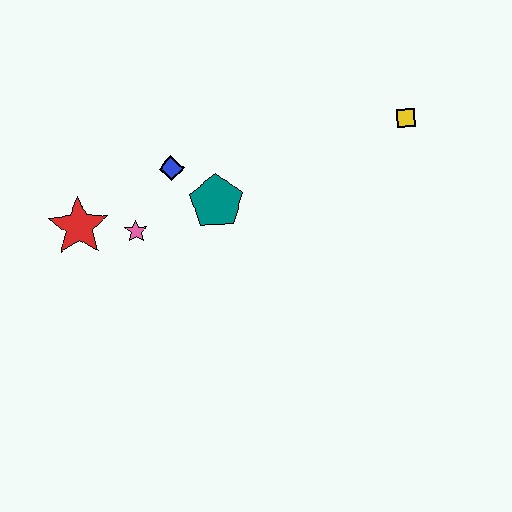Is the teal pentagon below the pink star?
No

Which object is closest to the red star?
The pink star is closest to the red star.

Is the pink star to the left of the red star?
No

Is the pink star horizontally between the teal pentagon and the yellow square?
No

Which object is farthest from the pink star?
The yellow square is farthest from the pink star.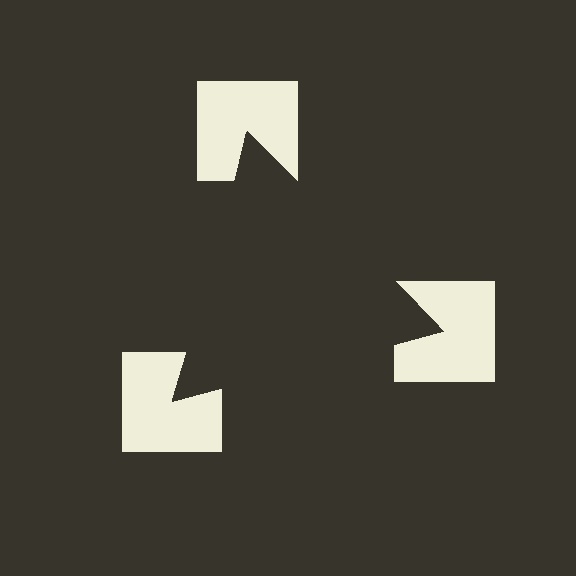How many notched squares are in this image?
There are 3 — one at each vertex of the illusory triangle.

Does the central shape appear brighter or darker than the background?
It typically appears slightly darker than the background, even though no actual brightness change is drawn.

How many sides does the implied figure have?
3 sides.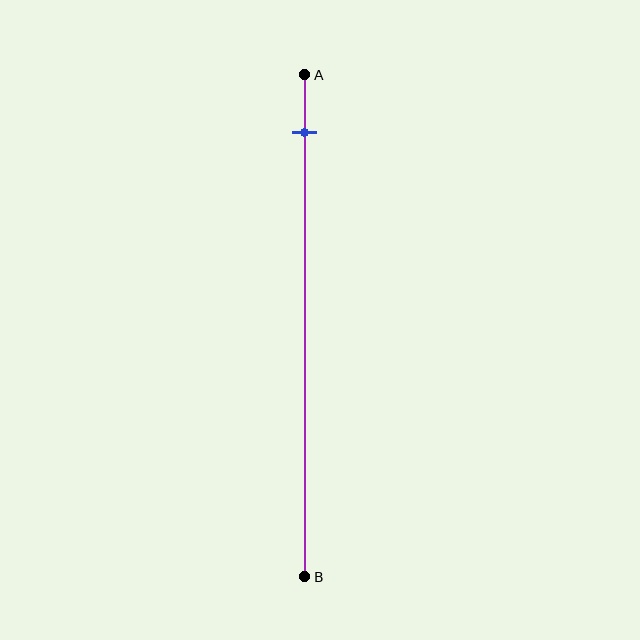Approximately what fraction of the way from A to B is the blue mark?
The blue mark is approximately 10% of the way from A to B.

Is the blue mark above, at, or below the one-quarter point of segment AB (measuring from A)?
The blue mark is above the one-quarter point of segment AB.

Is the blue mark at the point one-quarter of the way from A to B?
No, the mark is at about 10% from A, not at the 25% one-quarter point.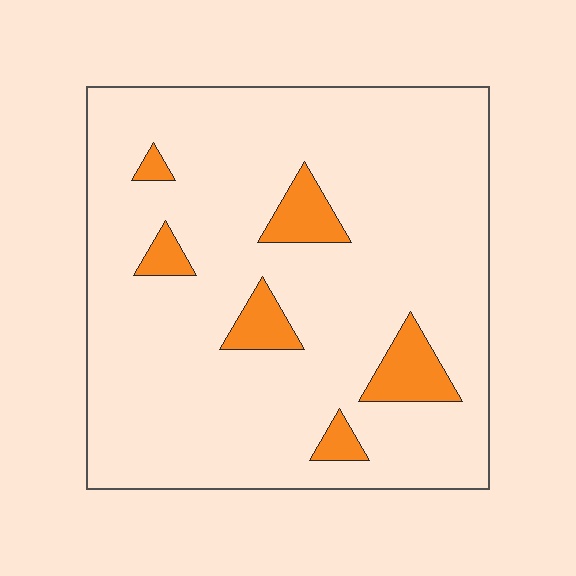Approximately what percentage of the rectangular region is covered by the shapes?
Approximately 10%.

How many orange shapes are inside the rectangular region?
6.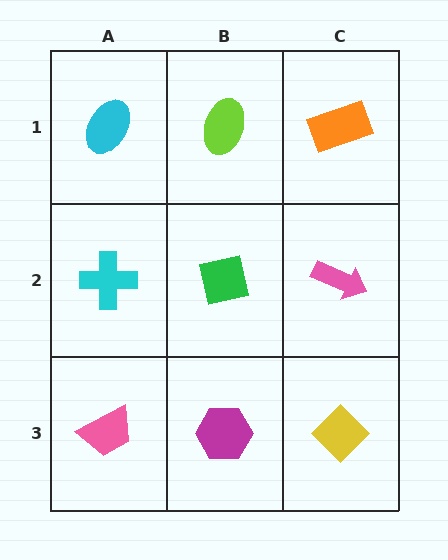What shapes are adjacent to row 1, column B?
A green square (row 2, column B), a cyan ellipse (row 1, column A), an orange rectangle (row 1, column C).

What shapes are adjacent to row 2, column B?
A lime ellipse (row 1, column B), a magenta hexagon (row 3, column B), a cyan cross (row 2, column A), a pink arrow (row 2, column C).